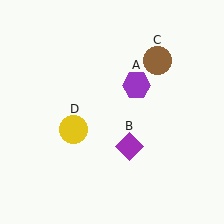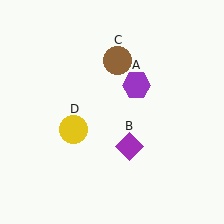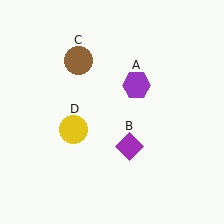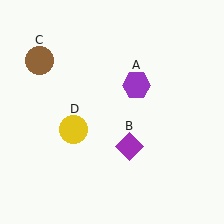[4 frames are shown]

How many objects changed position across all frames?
1 object changed position: brown circle (object C).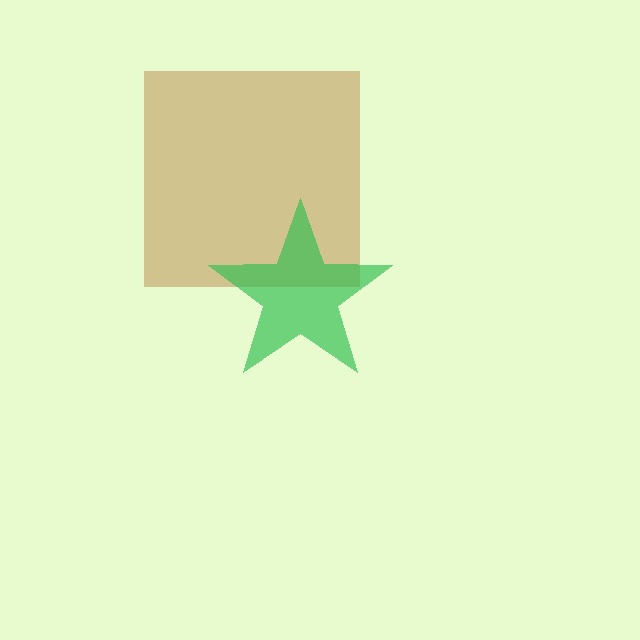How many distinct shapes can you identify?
There are 2 distinct shapes: a brown square, a green star.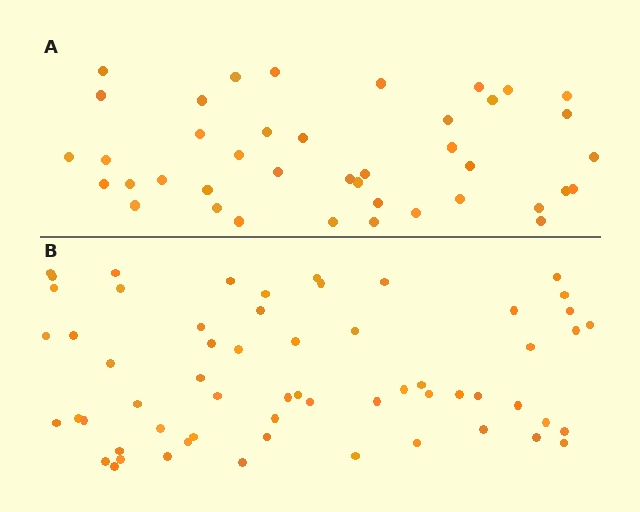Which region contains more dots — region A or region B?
Region B (the bottom region) has more dots.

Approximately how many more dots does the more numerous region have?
Region B has approximately 20 more dots than region A.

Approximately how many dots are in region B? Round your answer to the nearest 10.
About 60 dots.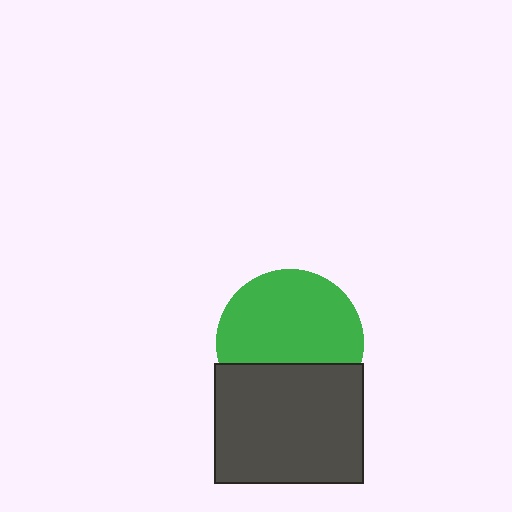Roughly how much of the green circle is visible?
Most of it is visible (roughly 67%).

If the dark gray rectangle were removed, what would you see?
You would see the complete green circle.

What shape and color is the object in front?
The object in front is a dark gray rectangle.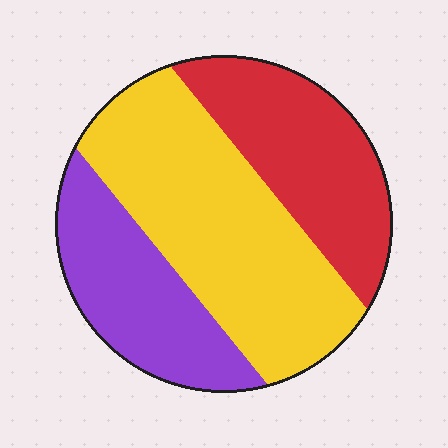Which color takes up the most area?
Yellow, at roughly 45%.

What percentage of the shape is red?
Red covers roughly 30% of the shape.